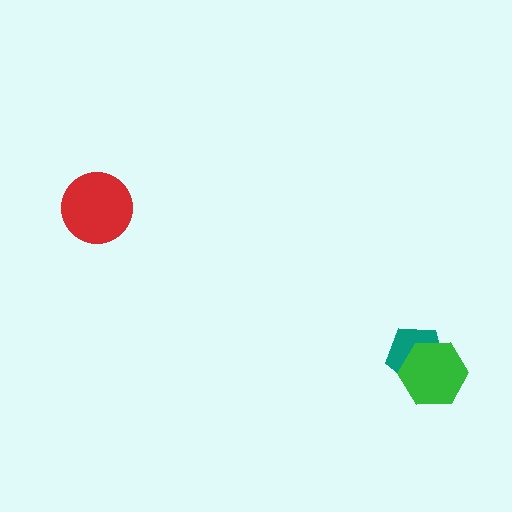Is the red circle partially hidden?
No, no other shape covers it.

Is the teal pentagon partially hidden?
Yes, it is partially covered by another shape.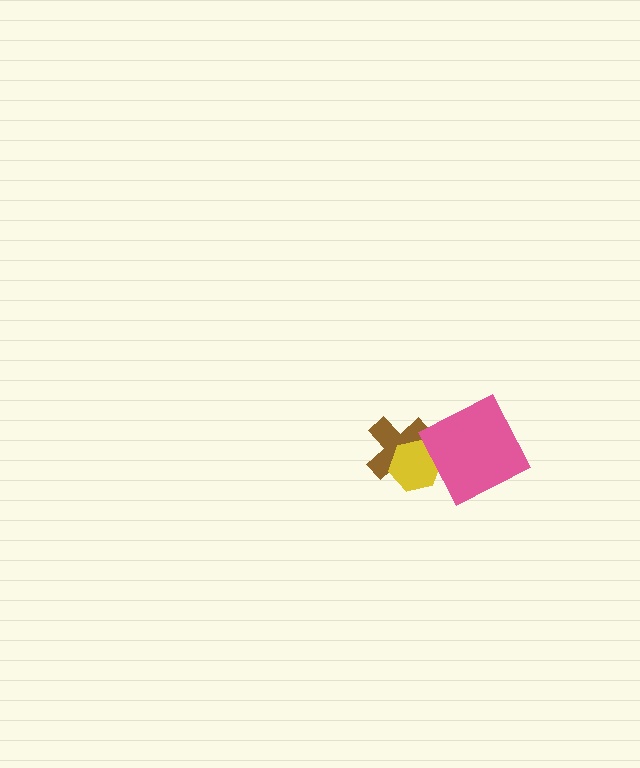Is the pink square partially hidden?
No, no other shape covers it.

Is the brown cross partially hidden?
Yes, it is partially covered by another shape.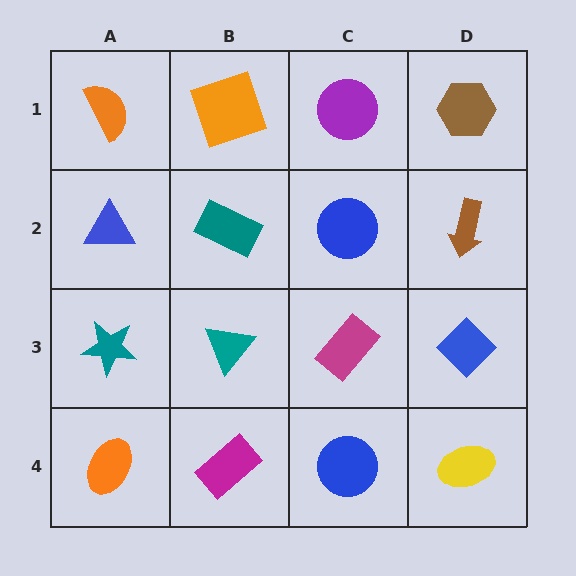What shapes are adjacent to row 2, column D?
A brown hexagon (row 1, column D), a blue diamond (row 3, column D), a blue circle (row 2, column C).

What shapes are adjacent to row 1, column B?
A teal rectangle (row 2, column B), an orange semicircle (row 1, column A), a purple circle (row 1, column C).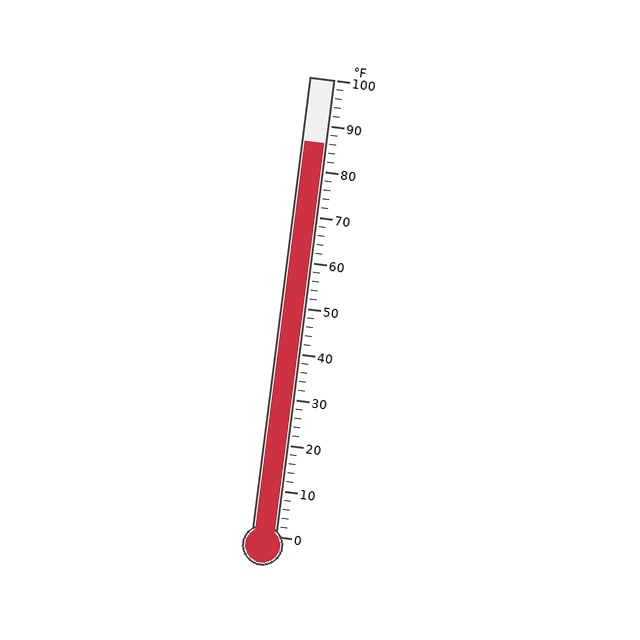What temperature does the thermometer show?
The thermometer shows approximately 86°F.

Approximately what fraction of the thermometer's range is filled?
The thermometer is filled to approximately 85% of its range.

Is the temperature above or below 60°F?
The temperature is above 60°F.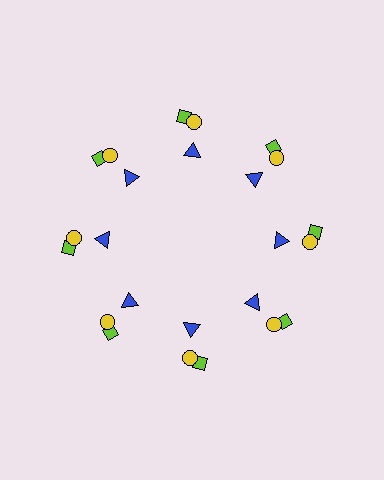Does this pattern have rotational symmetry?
Yes, this pattern has 8-fold rotational symmetry. It looks the same after rotating 45 degrees around the center.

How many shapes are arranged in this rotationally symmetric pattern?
There are 24 shapes, arranged in 8 groups of 3.